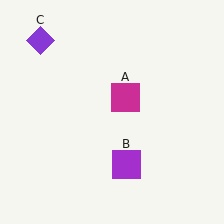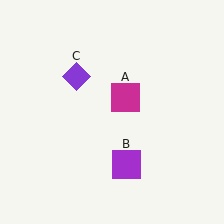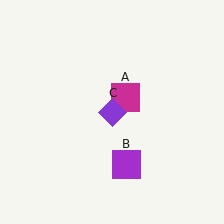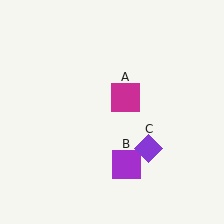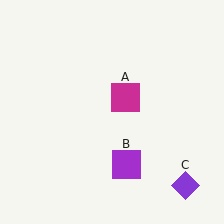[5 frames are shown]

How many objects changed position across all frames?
1 object changed position: purple diamond (object C).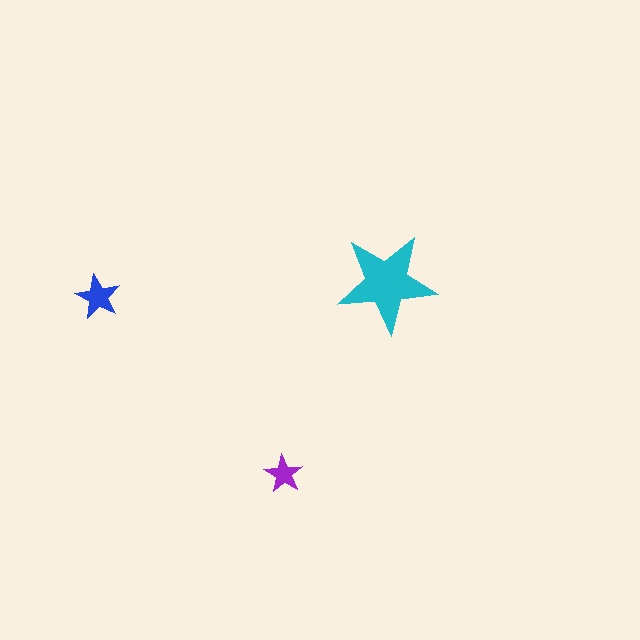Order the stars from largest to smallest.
the cyan one, the blue one, the purple one.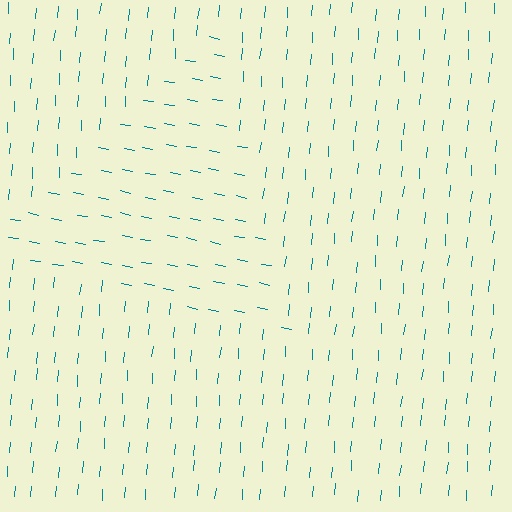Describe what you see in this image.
The image is filled with small teal line segments. A triangle region in the image has lines oriented differently from the surrounding lines, creating a visible texture boundary.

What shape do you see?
I see a triangle.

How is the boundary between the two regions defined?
The boundary is defined purely by a change in line orientation (approximately 84 degrees difference). All lines are the same color and thickness.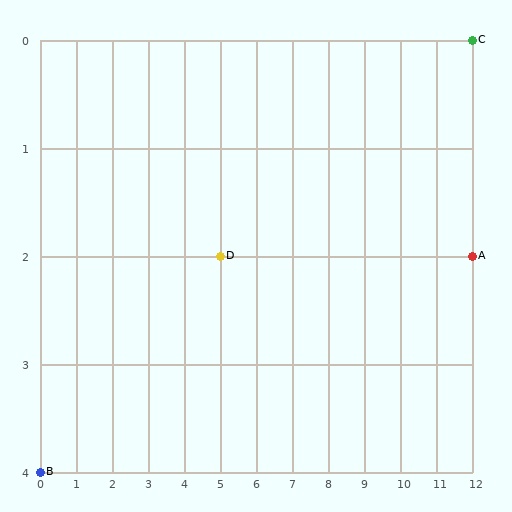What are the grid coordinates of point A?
Point A is at grid coordinates (12, 2).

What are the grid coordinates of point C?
Point C is at grid coordinates (12, 0).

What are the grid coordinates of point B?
Point B is at grid coordinates (0, 4).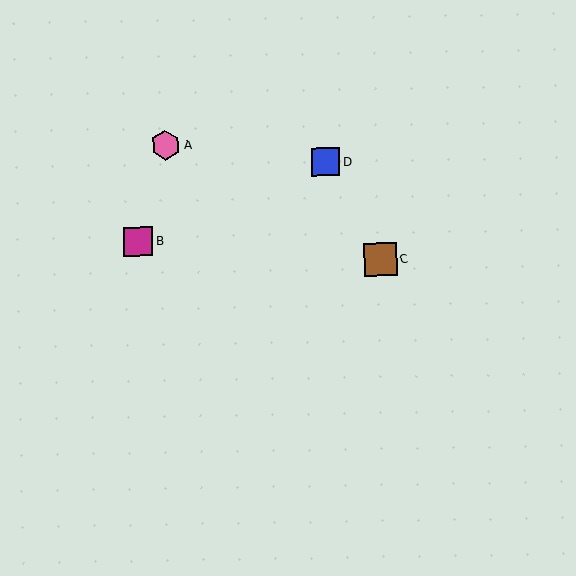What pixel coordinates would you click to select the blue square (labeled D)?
Click at (325, 162) to select the blue square D.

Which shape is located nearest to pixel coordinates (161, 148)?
The pink hexagon (labeled A) at (166, 145) is nearest to that location.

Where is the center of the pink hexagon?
The center of the pink hexagon is at (166, 145).